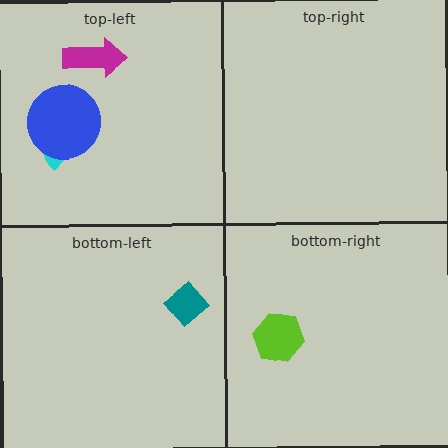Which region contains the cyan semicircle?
The top-left region.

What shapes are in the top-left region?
The cyan semicircle, the magenta arrow, the blue circle.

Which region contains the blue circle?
The top-left region.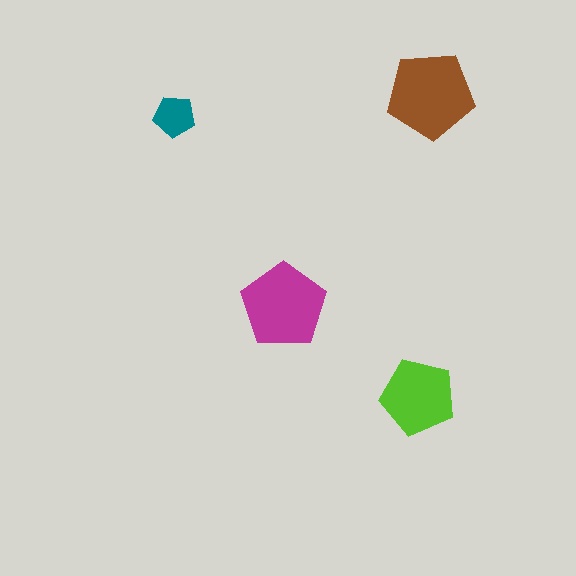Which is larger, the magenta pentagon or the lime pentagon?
The magenta one.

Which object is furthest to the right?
The brown pentagon is rightmost.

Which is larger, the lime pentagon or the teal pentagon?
The lime one.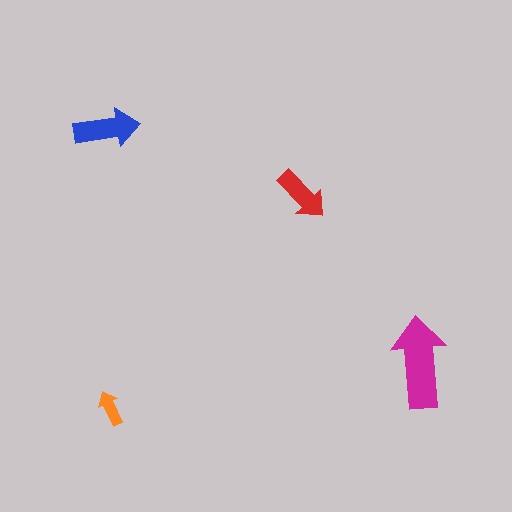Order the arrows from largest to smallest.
the magenta one, the blue one, the red one, the orange one.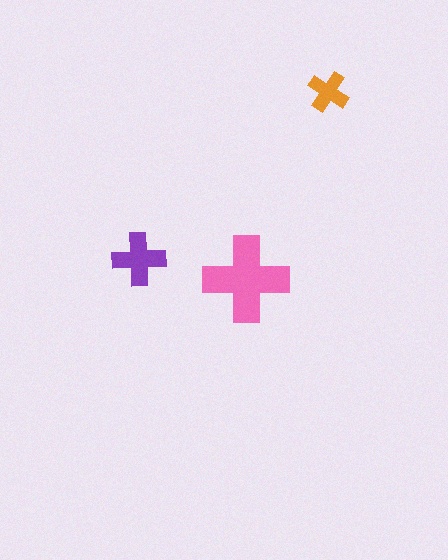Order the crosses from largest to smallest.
the pink one, the purple one, the orange one.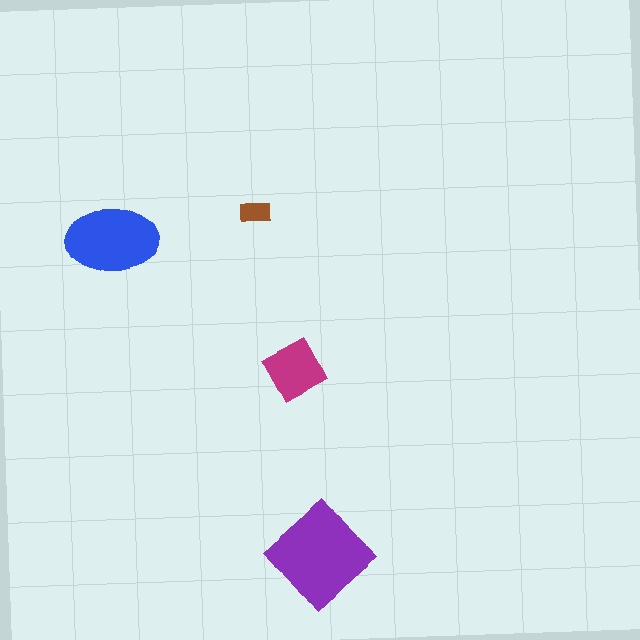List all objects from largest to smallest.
The purple diamond, the blue ellipse, the magenta diamond, the brown rectangle.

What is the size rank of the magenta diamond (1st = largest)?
3rd.